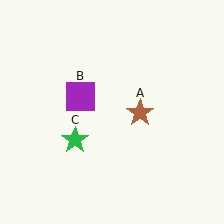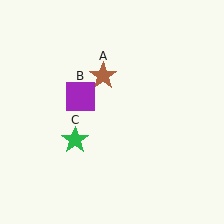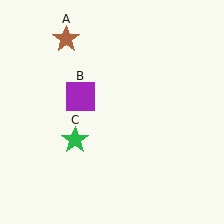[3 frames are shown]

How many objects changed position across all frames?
1 object changed position: brown star (object A).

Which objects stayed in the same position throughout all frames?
Purple square (object B) and green star (object C) remained stationary.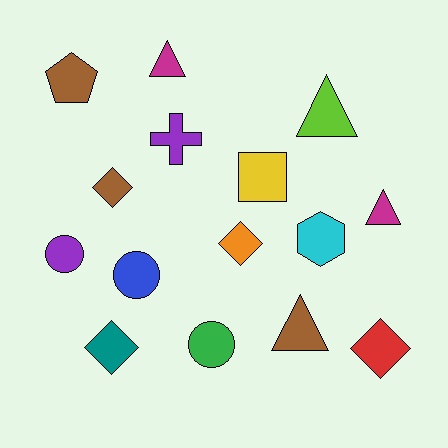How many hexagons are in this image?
There is 1 hexagon.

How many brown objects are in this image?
There are 3 brown objects.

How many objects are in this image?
There are 15 objects.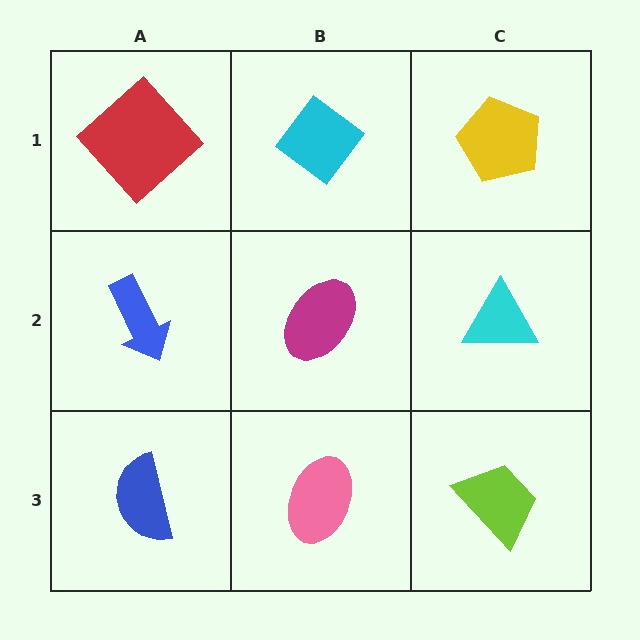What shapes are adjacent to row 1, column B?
A magenta ellipse (row 2, column B), a red diamond (row 1, column A), a yellow pentagon (row 1, column C).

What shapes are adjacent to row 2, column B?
A cyan diamond (row 1, column B), a pink ellipse (row 3, column B), a blue arrow (row 2, column A), a cyan triangle (row 2, column C).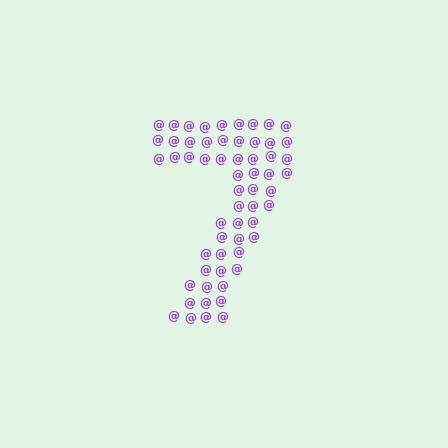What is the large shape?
The large shape is the digit 7.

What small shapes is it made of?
It is made of small at signs.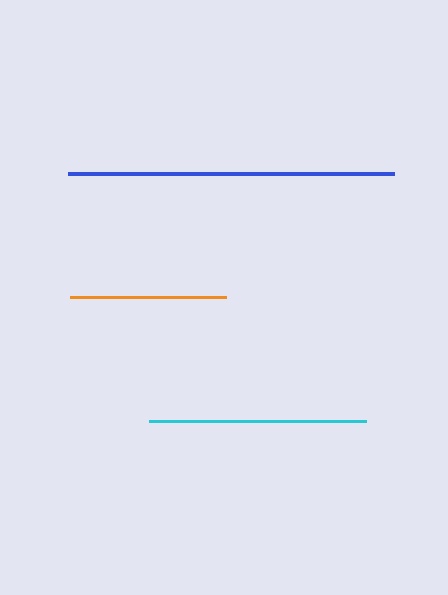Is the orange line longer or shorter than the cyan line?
The cyan line is longer than the orange line.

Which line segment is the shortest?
The orange line is the shortest at approximately 156 pixels.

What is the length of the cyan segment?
The cyan segment is approximately 218 pixels long.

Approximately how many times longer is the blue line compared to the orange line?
The blue line is approximately 2.1 times the length of the orange line.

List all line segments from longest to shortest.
From longest to shortest: blue, cyan, orange.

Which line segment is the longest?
The blue line is the longest at approximately 326 pixels.